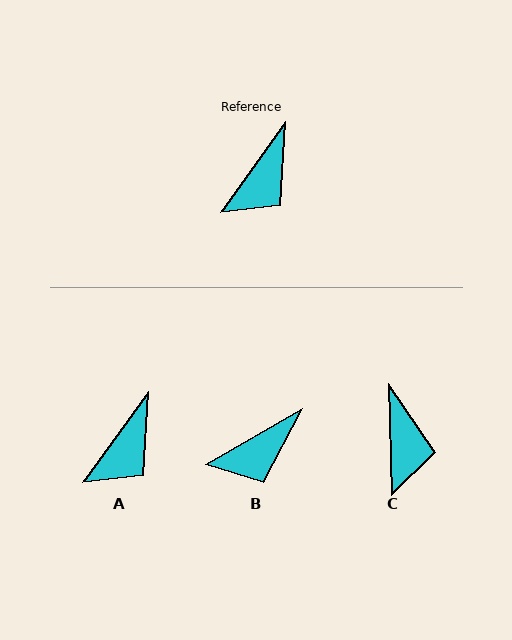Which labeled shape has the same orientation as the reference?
A.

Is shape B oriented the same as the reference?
No, it is off by about 24 degrees.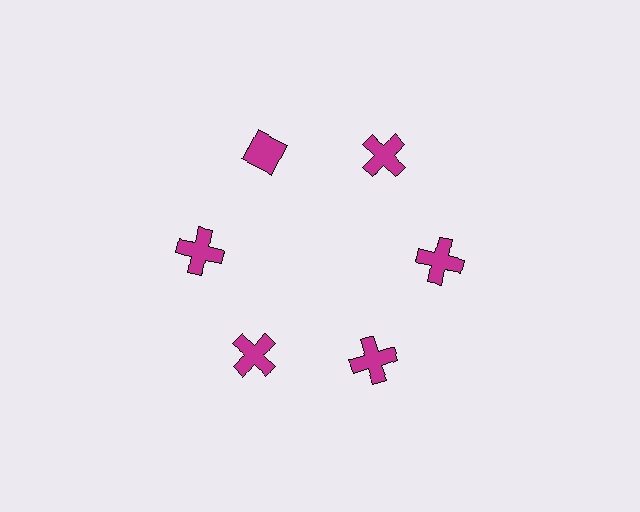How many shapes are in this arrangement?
There are 6 shapes arranged in a ring pattern.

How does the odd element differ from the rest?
It has a different shape: diamond instead of cross.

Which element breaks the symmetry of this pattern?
The magenta diamond at roughly the 11 o'clock position breaks the symmetry. All other shapes are magenta crosses.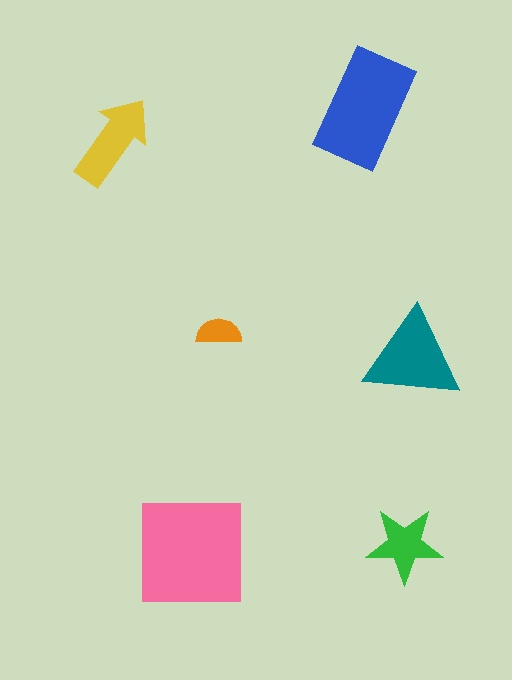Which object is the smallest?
The orange semicircle.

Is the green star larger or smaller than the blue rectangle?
Smaller.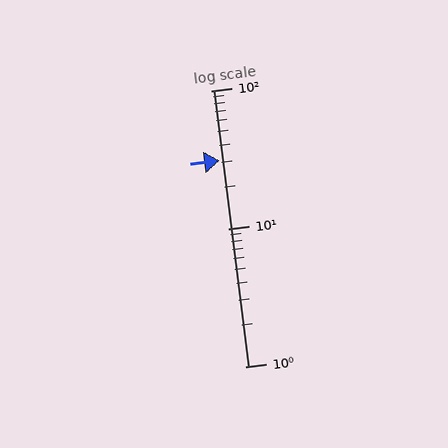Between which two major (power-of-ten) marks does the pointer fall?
The pointer is between 10 and 100.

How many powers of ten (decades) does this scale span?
The scale spans 2 decades, from 1 to 100.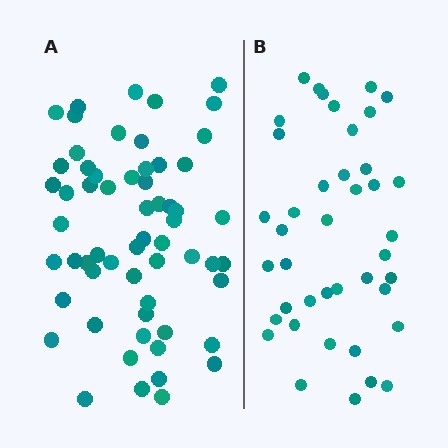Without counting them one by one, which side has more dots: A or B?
Region A (the left region) has more dots.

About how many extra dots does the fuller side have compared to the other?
Region A has approximately 20 more dots than region B.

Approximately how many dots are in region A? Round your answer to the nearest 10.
About 60 dots.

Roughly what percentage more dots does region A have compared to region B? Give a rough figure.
About 45% more.